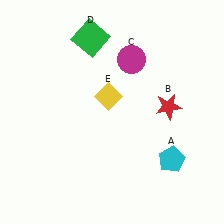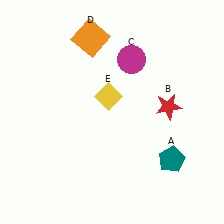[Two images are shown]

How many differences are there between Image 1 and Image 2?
There are 2 differences between the two images.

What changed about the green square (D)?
In Image 1, D is green. In Image 2, it changed to orange.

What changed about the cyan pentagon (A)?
In Image 1, A is cyan. In Image 2, it changed to teal.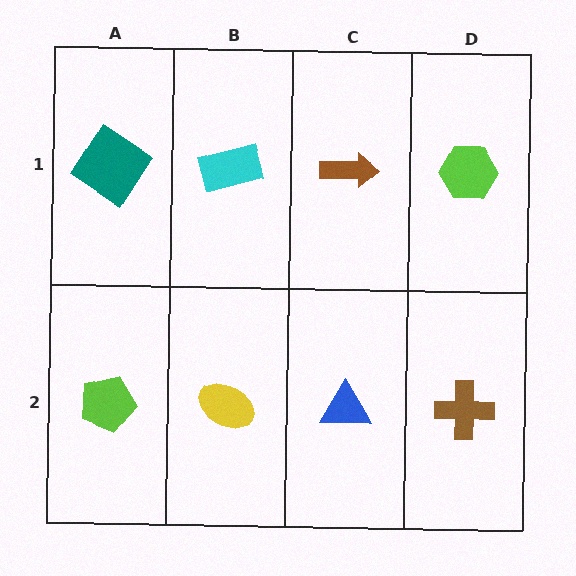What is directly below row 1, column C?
A blue triangle.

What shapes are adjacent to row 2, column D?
A lime hexagon (row 1, column D), a blue triangle (row 2, column C).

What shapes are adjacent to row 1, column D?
A brown cross (row 2, column D), a brown arrow (row 1, column C).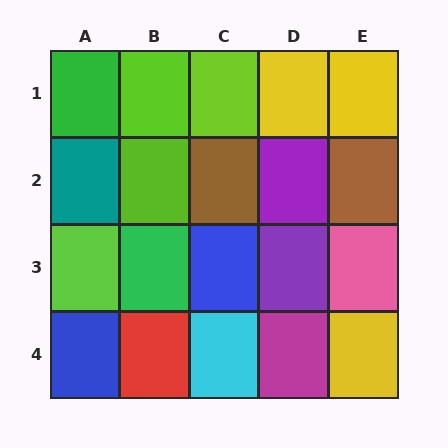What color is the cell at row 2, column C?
Brown.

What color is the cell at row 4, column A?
Blue.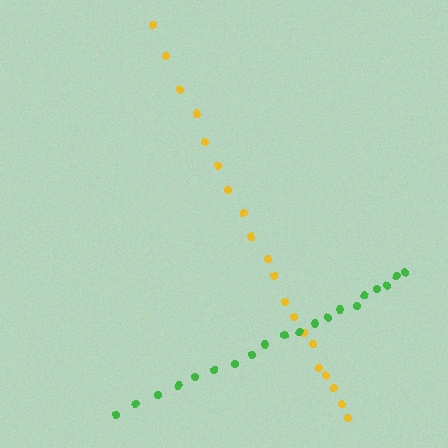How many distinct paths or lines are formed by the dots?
There are 2 distinct paths.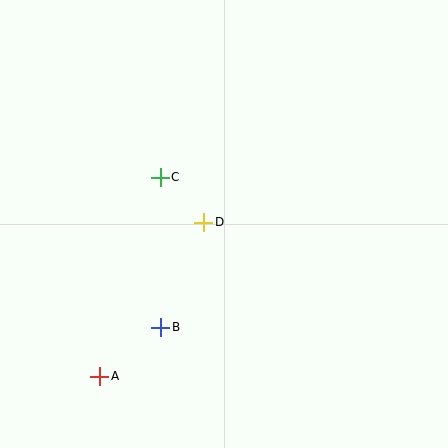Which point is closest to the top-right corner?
Point D is closest to the top-right corner.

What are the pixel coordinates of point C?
Point C is at (160, 177).